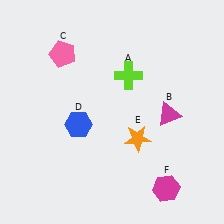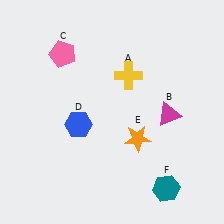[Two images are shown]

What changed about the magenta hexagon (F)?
In Image 1, F is magenta. In Image 2, it changed to teal.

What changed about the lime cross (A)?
In Image 1, A is lime. In Image 2, it changed to yellow.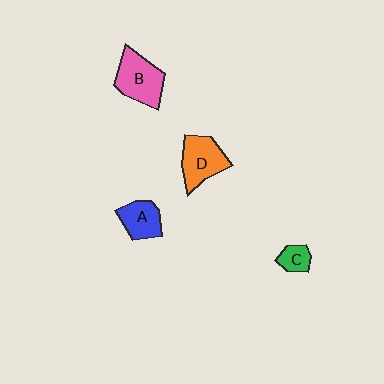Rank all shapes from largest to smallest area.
From largest to smallest: B (pink), D (orange), A (blue), C (green).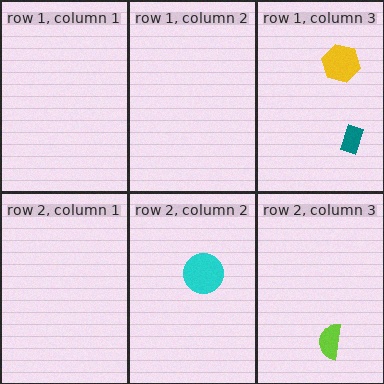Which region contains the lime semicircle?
The row 2, column 3 region.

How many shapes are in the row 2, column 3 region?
1.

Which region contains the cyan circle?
The row 2, column 2 region.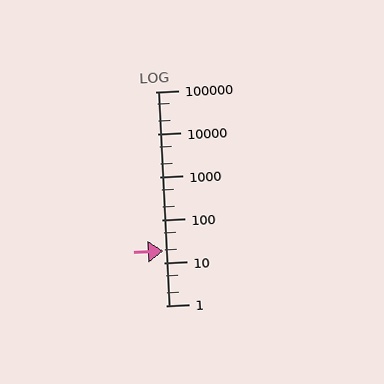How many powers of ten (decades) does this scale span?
The scale spans 5 decades, from 1 to 100000.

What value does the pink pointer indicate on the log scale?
The pointer indicates approximately 19.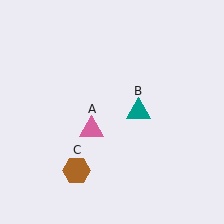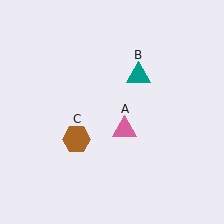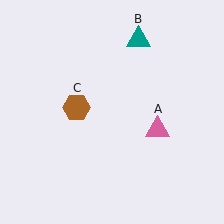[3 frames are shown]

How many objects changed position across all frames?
3 objects changed position: pink triangle (object A), teal triangle (object B), brown hexagon (object C).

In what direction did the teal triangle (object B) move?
The teal triangle (object B) moved up.